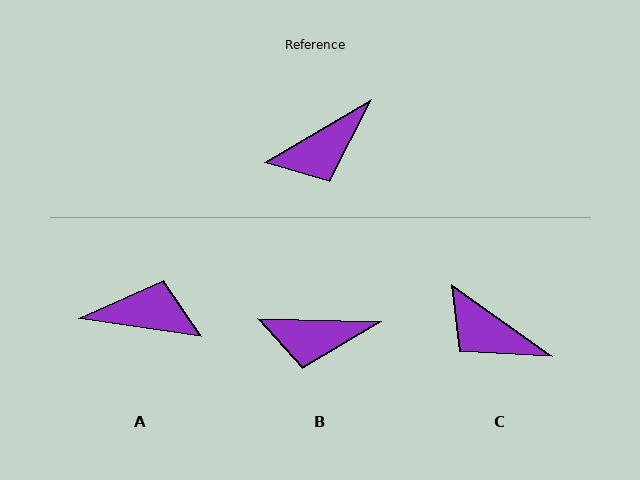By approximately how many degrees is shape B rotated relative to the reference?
Approximately 32 degrees clockwise.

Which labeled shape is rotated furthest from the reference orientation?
A, about 141 degrees away.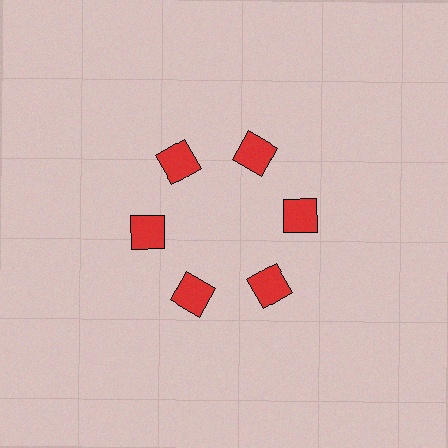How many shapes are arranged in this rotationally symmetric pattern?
There are 6 shapes, arranged in 6 groups of 1.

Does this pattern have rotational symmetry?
Yes, this pattern has 6-fold rotational symmetry. It looks the same after rotating 60 degrees around the center.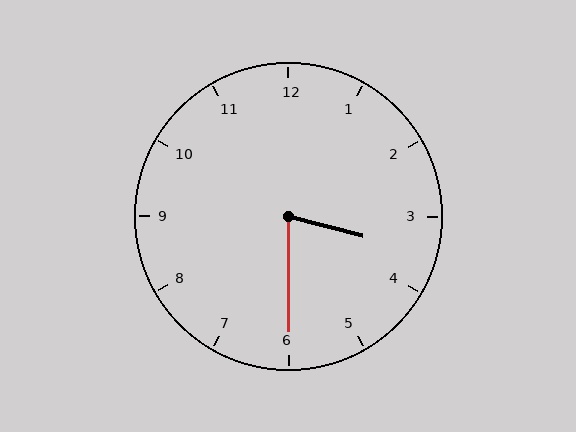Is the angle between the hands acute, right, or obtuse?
It is acute.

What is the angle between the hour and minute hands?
Approximately 75 degrees.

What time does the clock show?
3:30.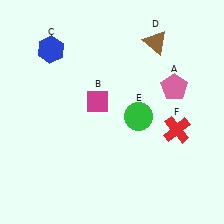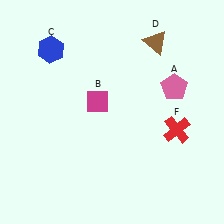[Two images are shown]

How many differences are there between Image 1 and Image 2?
There is 1 difference between the two images.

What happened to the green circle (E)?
The green circle (E) was removed in Image 2. It was in the bottom-right area of Image 1.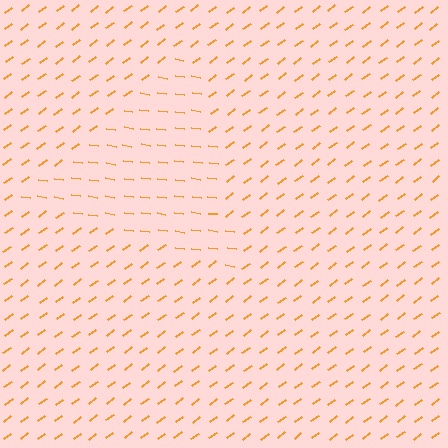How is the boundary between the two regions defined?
The boundary is defined purely by a change in line orientation (approximately 45 degrees difference). All lines are the same color and thickness.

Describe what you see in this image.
The image is filled with small orange line segments. A triangle region in the image has lines oriented differently from the surrounding lines, creating a visible texture boundary.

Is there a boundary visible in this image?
Yes, there is a texture boundary formed by a change in line orientation.